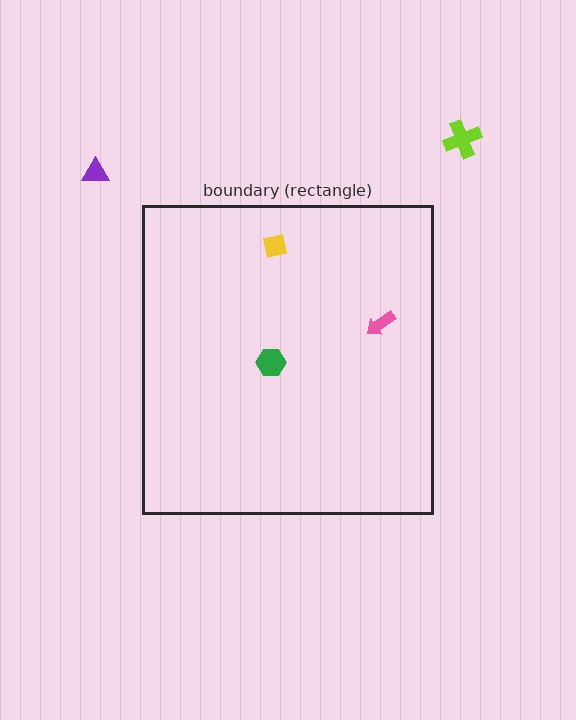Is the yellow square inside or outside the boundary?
Inside.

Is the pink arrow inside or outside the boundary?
Inside.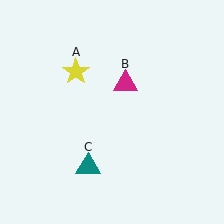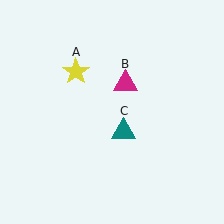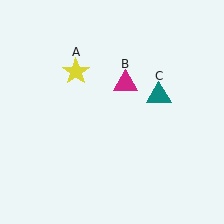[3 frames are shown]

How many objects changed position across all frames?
1 object changed position: teal triangle (object C).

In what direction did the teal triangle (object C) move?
The teal triangle (object C) moved up and to the right.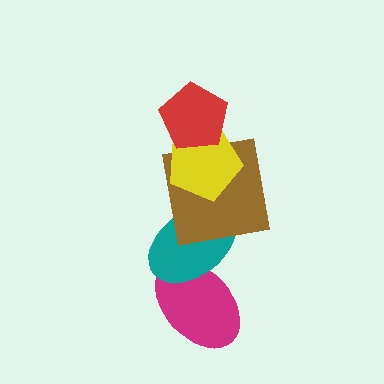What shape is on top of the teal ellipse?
The brown square is on top of the teal ellipse.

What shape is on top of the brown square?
The yellow pentagon is on top of the brown square.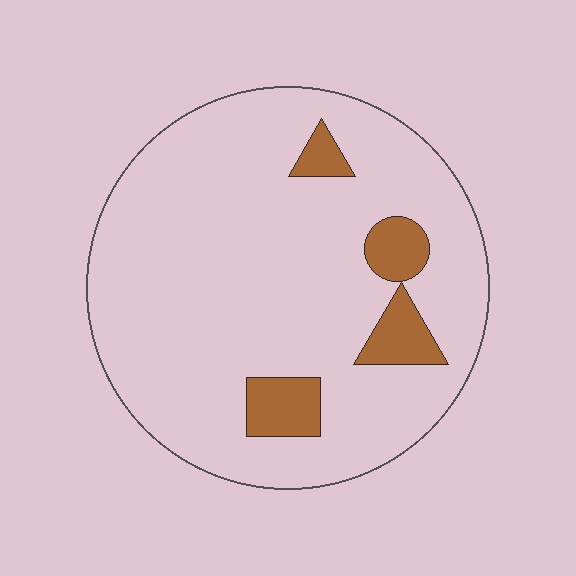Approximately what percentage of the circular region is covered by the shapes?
Approximately 10%.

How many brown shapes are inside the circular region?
4.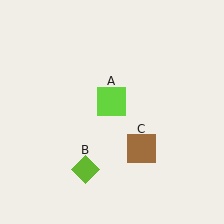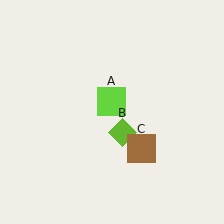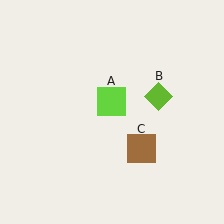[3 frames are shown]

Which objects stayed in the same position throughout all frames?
Lime square (object A) and brown square (object C) remained stationary.